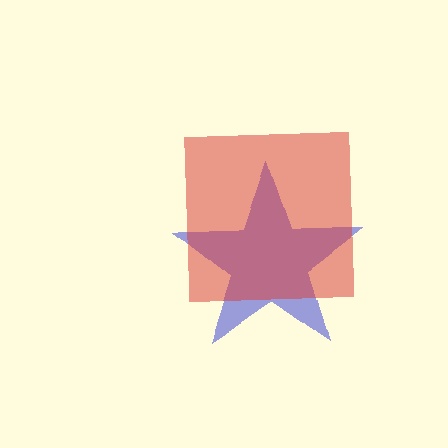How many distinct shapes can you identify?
There are 2 distinct shapes: a blue star, a red square.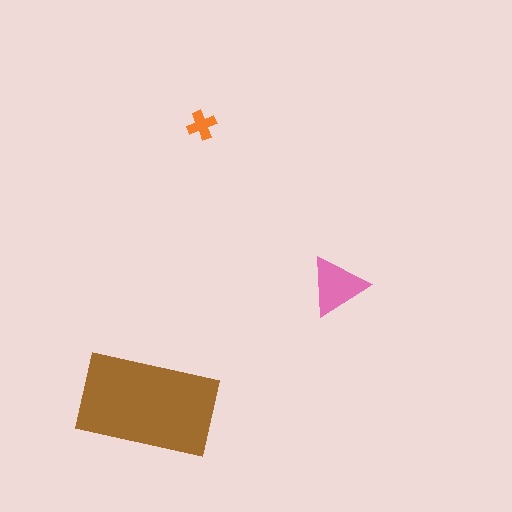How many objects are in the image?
There are 3 objects in the image.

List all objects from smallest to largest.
The orange cross, the pink triangle, the brown rectangle.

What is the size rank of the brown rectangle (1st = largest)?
1st.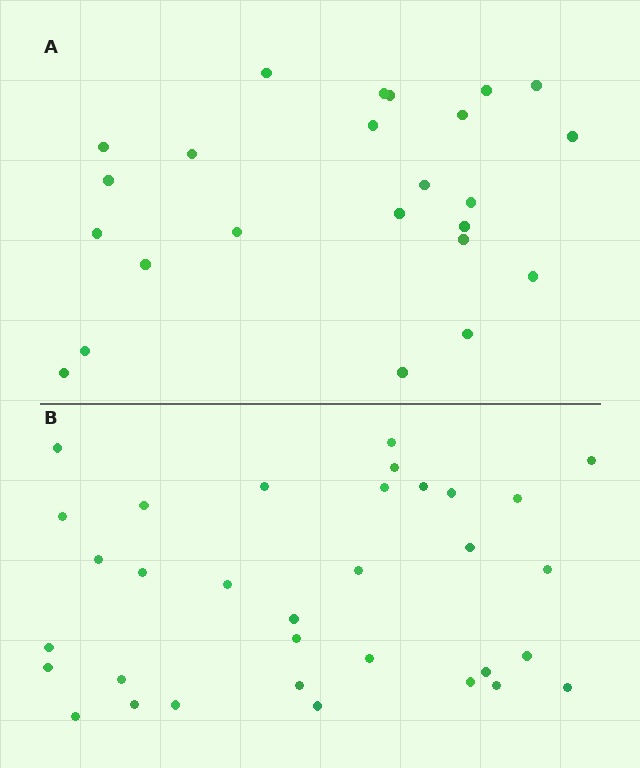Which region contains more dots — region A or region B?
Region B (the bottom region) has more dots.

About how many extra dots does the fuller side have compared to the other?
Region B has roughly 8 or so more dots than region A.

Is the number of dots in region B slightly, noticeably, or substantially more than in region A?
Region B has noticeably more, but not dramatically so. The ratio is roughly 1.4 to 1.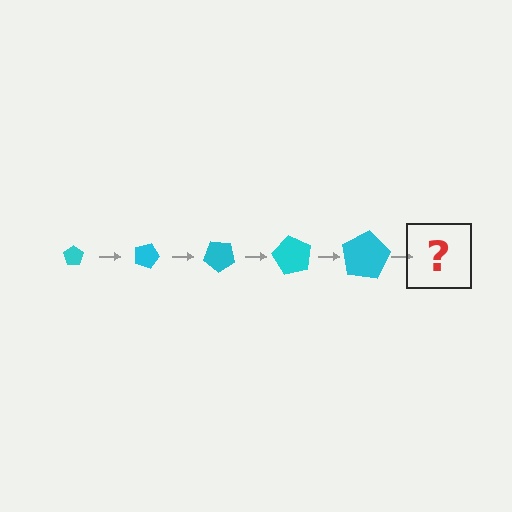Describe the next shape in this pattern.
It should be a pentagon, larger than the previous one and rotated 100 degrees from the start.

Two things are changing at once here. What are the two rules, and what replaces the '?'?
The two rules are that the pentagon grows larger each step and it rotates 20 degrees each step. The '?' should be a pentagon, larger than the previous one and rotated 100 degrees from the start.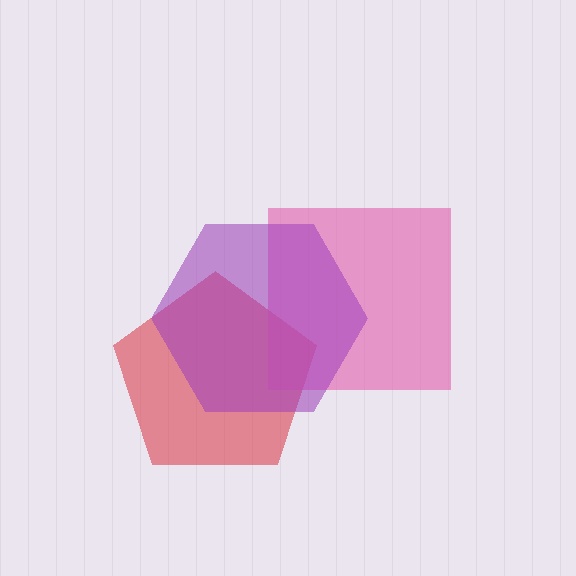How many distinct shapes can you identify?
There are 3 distinct shapes: a red pentagon, a pink square, a purple hexagon.